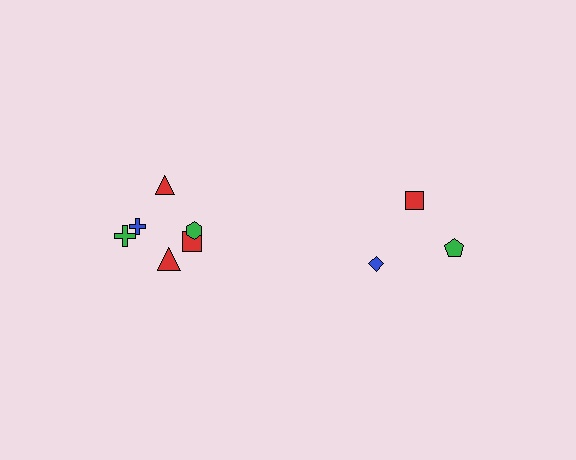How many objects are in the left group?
There are 6 objects.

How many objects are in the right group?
There are 3 objects.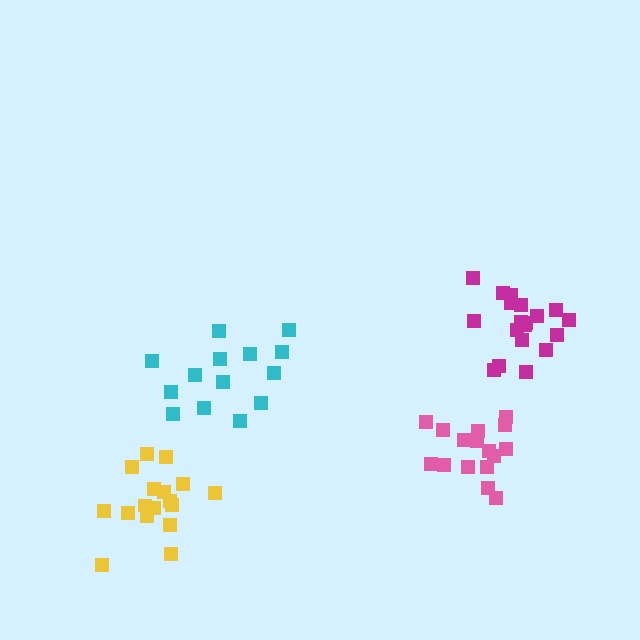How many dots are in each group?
Group 1: 14 dots, Group 2: 19 dots, Group 3: 16 dots, Group 4: 17 dots (66 total).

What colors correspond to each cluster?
The clusters are colored: cyan, magenta, pink, yellow.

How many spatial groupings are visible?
There are 4 spatial groupings.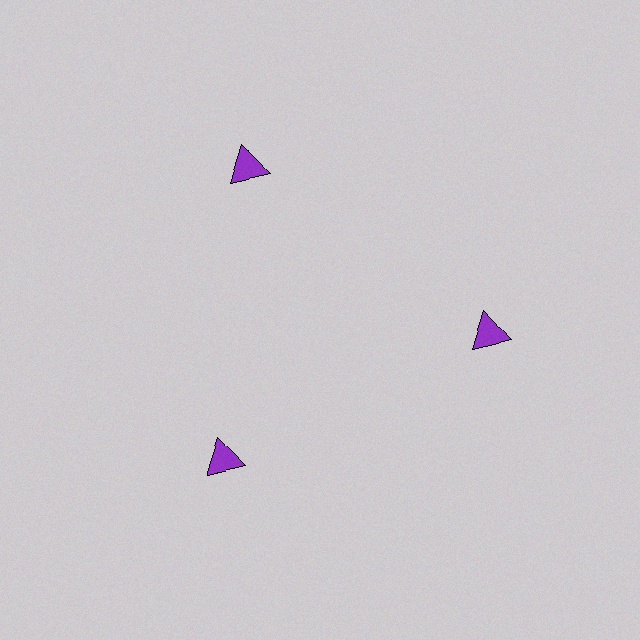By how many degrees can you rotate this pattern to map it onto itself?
The pattern maps onto itself every 120 degrees of rotation.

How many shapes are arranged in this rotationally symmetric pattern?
There are 3 shapes, arranged in 3 groups of 1.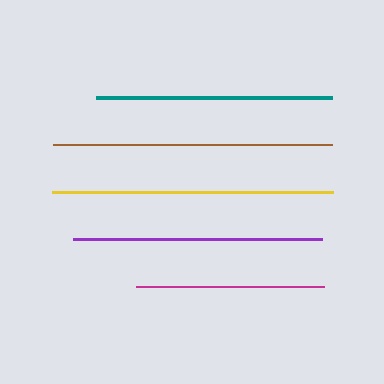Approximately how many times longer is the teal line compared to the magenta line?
The teal line is approximately 1.3 times the length of the magenta line.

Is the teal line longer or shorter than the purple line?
The purple line is longer than the teal line.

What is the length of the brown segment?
The brown segment is approximately 279 pixels long.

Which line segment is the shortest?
The magenta line is the shortest at approximately 188 pixels.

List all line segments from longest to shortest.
From longest to shortest: yellow, brown, purple, teal, magenta.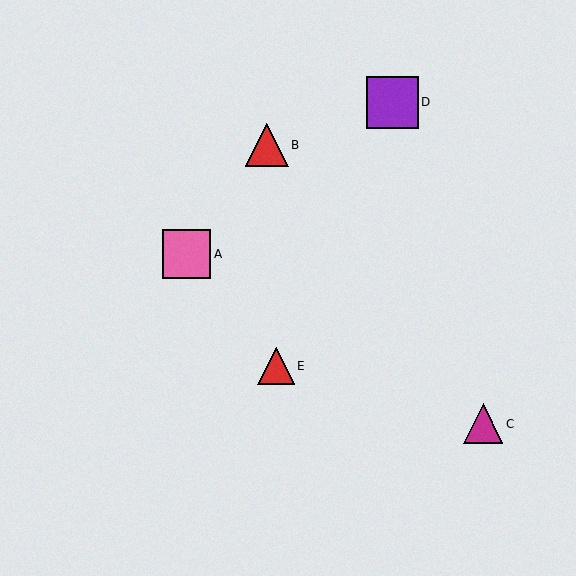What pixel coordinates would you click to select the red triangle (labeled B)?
Click at (267, 145) to select the red triangle B.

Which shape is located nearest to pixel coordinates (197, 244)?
The pink square (labeled A) at (187, 254) is nearest to that location.